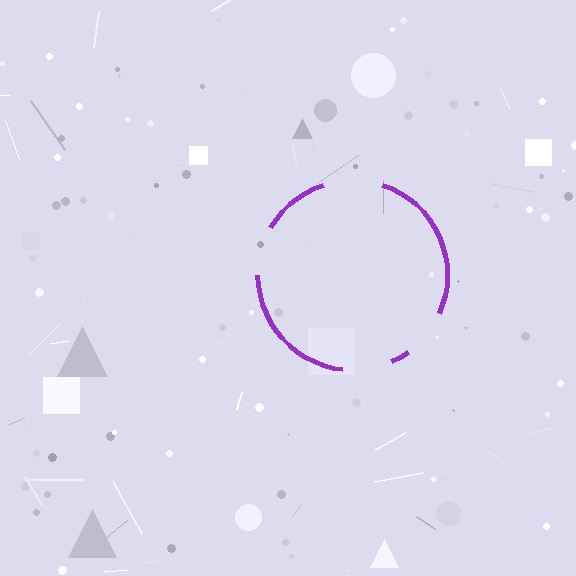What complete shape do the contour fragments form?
The contour fragments form a circle.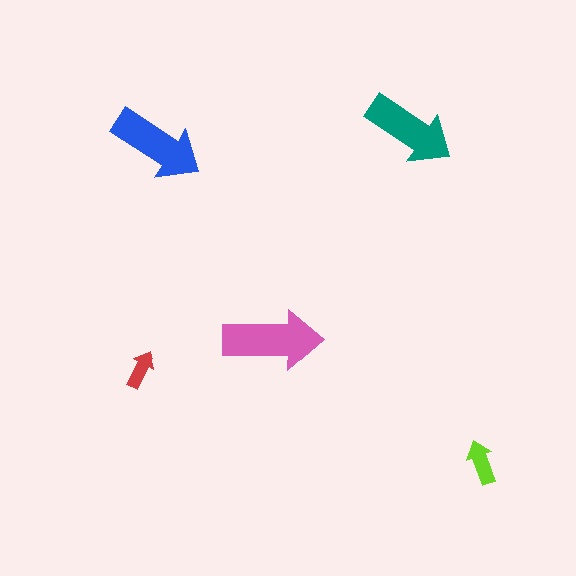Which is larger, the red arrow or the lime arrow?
The lime one.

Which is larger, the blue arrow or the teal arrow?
The blue one.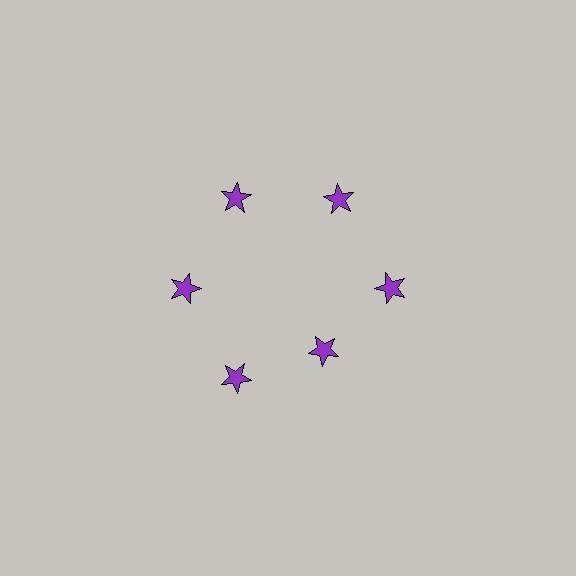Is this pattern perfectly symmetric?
No. The 6 purple stars are arranged in a ring, but one element near the 5 o'clock position is pulled inward toward the center, breaking the 6-fold rotational symmetry.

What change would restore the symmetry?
The symmetry would be restored by moving it outward, back onto the ring so that all 6 stars sit at equal angles and equal distance from the center.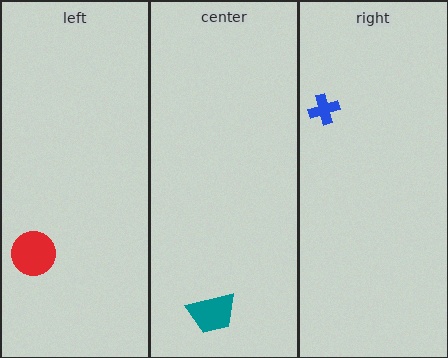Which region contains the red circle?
The left region.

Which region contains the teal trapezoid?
The center region.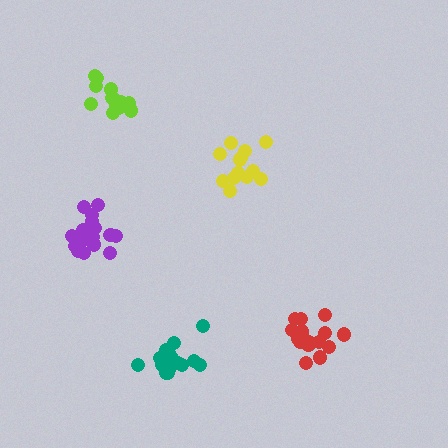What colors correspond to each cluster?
The clusters are colored: yellow, teal, purple, red, lime.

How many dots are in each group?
Group 1: 15 dots, Group 2: 18 dots, Group 3: 17 dots, Group 4: 17 dots, Group 5: 12 dots (79 total).